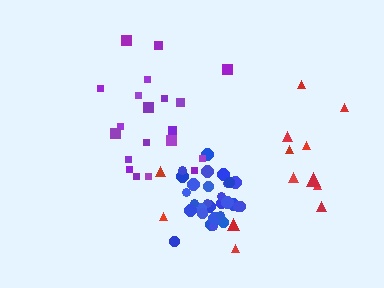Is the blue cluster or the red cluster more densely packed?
Blue.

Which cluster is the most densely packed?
Blue.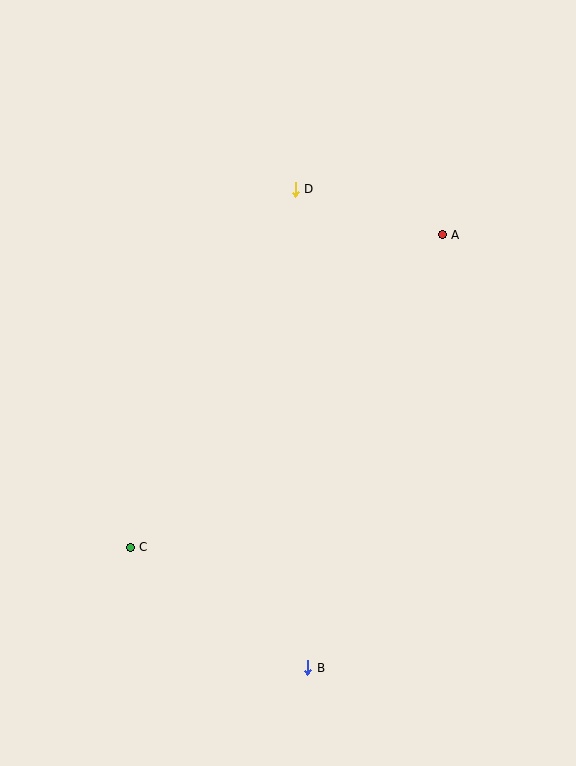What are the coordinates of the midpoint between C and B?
The midpoint between C and B is at (219, 608).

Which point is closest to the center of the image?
Point D at (295, 189) is closest to the center.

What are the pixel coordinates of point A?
Point A is at (442, 235).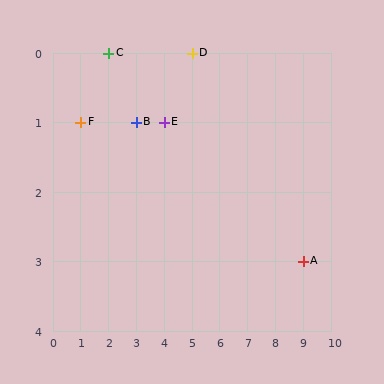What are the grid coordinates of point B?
Point B is at grid coordinates (3, 1).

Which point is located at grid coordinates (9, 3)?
Point A is at (9, 3).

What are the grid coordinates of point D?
Point D is at grid coordinates (5, 0).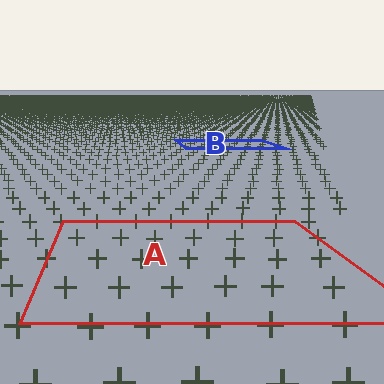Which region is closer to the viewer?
Region A is closer. The texture elements there are larger and more spread out.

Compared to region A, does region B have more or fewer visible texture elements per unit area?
Region B has more texture elements per unit area — they are packed more densely because it is farther away.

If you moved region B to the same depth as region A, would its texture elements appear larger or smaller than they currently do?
They would appear larger. At a closer depth, the same texture elements are projected at a bigger on-screen size.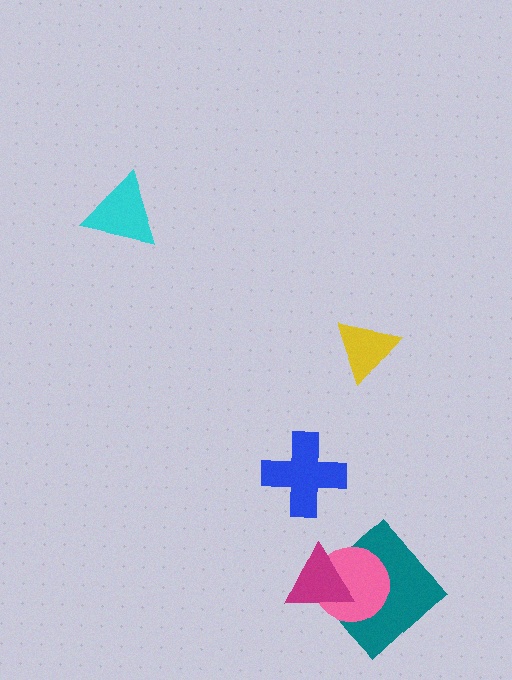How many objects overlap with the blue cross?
0 objects overlap with the blue cross.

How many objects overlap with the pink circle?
2 objects overlap with the pink circle.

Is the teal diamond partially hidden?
Yes, it is partially covered by another shape.